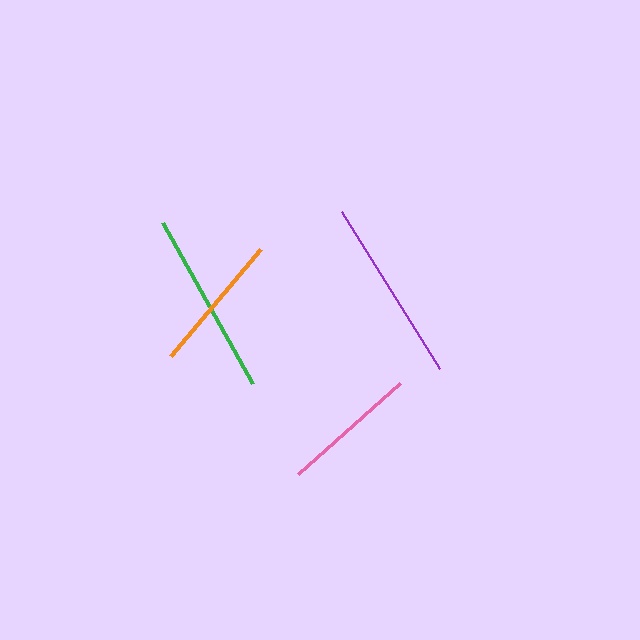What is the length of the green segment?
The green segment is approximately 185 pixels long.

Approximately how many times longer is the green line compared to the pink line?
The green line is approximately 1.4 times the length of the pink line.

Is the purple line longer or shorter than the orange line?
The purple line is longer than the orange line.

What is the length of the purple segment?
The purple segment is approximately 185 pixels long.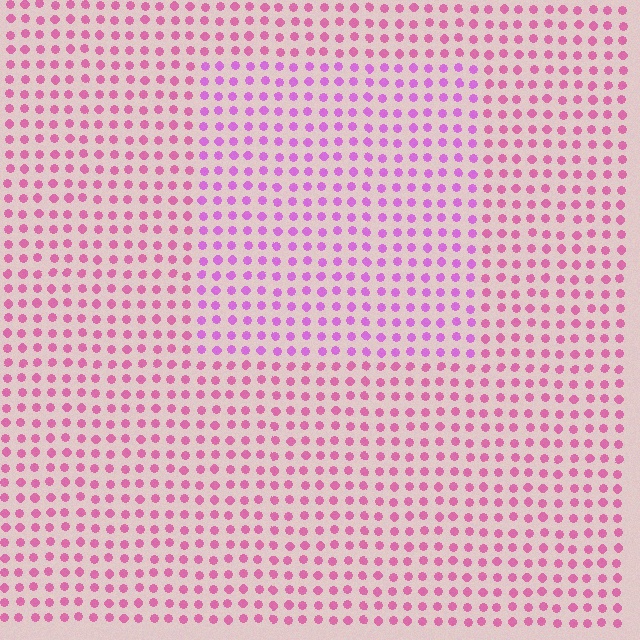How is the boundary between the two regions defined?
The boundary is defined purely by a slight shift in hue (about 29 degrees). Spacing, size, and orientation are identical on both sides.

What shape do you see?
I see a rectangle.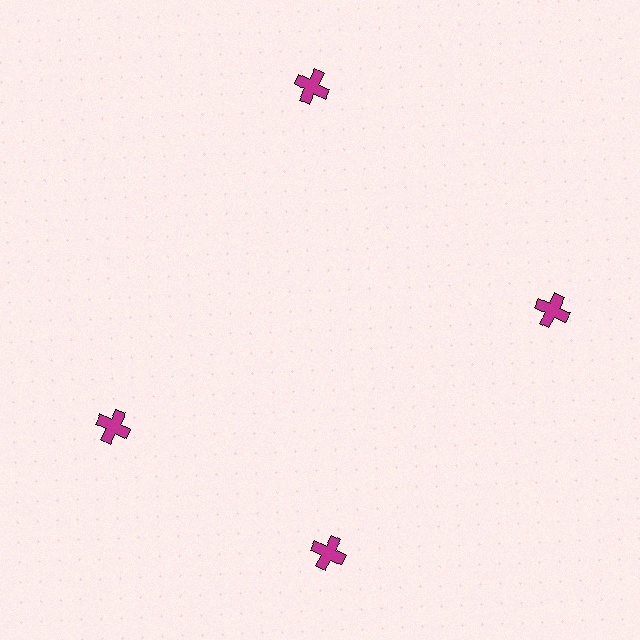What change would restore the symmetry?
The symmetry would be restored by rotating it back into even spacing with its neighbors so that all 4 crosses sit at equal angles and equal distance from the center.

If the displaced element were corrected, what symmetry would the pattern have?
It would have 4-fold rotational symmetry — the pattern would map onto itself every 90 degrees.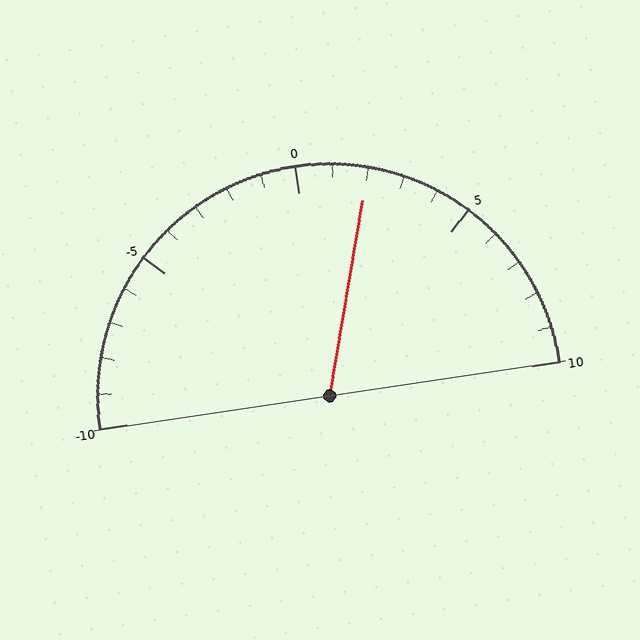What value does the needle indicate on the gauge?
The needle indicates approximately 2.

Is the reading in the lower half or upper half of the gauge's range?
The reading is in the upper half of the range (-10 to 10).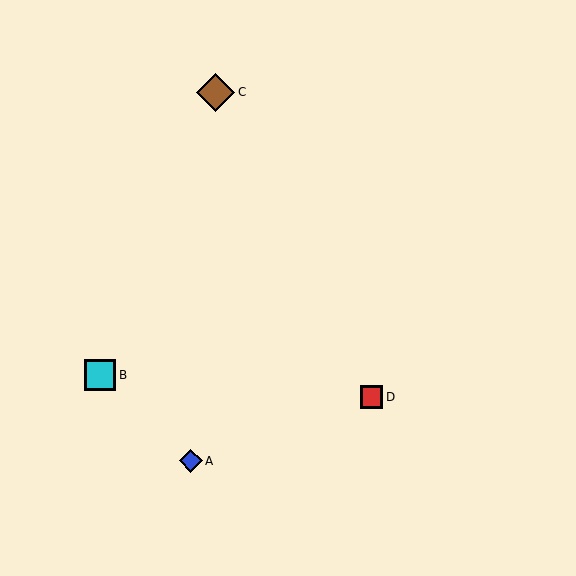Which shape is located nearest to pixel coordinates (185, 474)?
The blue diamond (labeled A) at (191, 461) is nearest to that location.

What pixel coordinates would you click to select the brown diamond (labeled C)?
Click at (216, 92) to select the brown diamond C.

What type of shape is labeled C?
Shape C is a brown diamond.